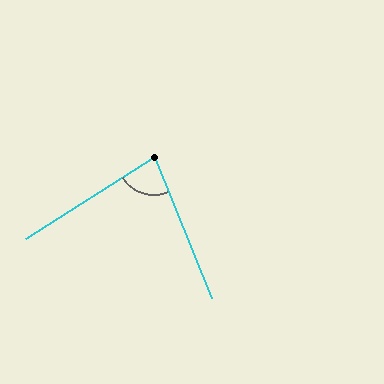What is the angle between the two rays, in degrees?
Approximately 80 degrees.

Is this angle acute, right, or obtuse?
It is acute.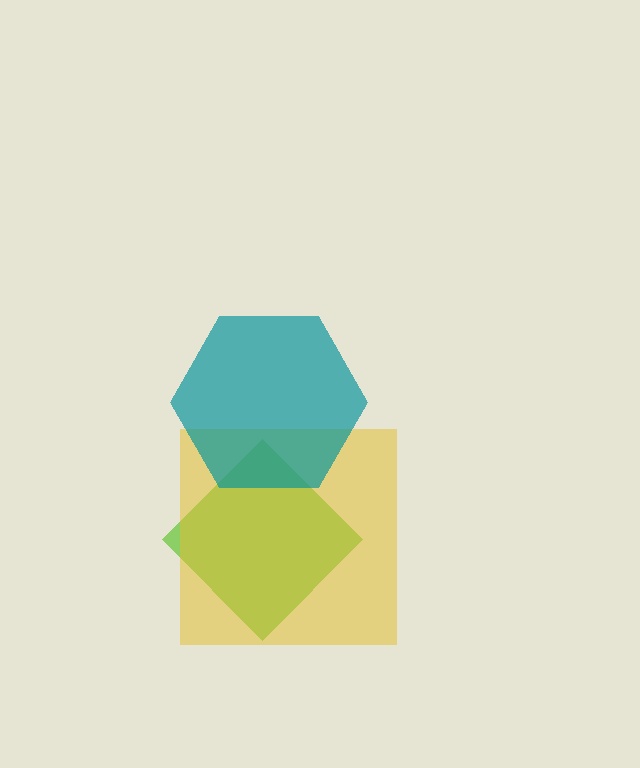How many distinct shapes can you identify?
There are 3 distinct shapes: a lime diamond, a yellow square, a teal hexagon.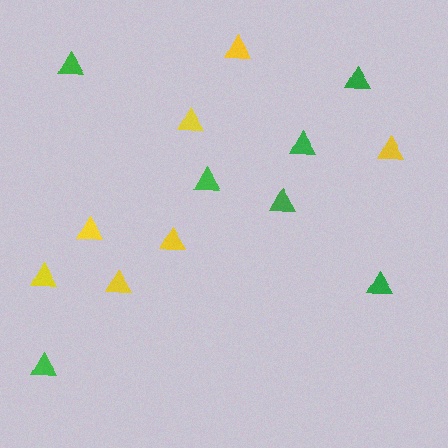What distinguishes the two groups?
There are 2 groups: one group of yellow triangles (7) and one group of green triangles (7).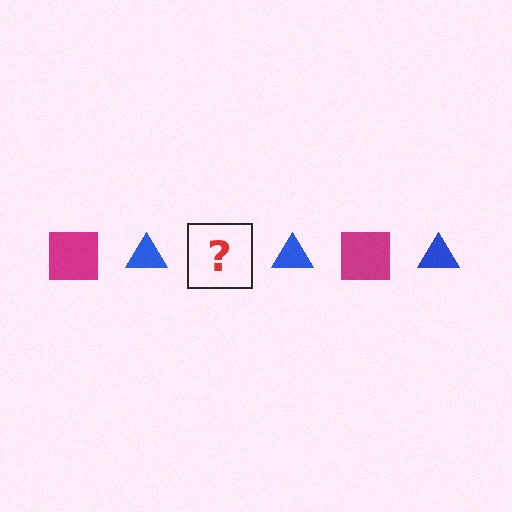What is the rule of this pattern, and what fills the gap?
The rule is that the pattern alternates between magenta square and blue triangle. The gap should be filled with a magenta square.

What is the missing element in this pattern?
The missing element is a magenta square.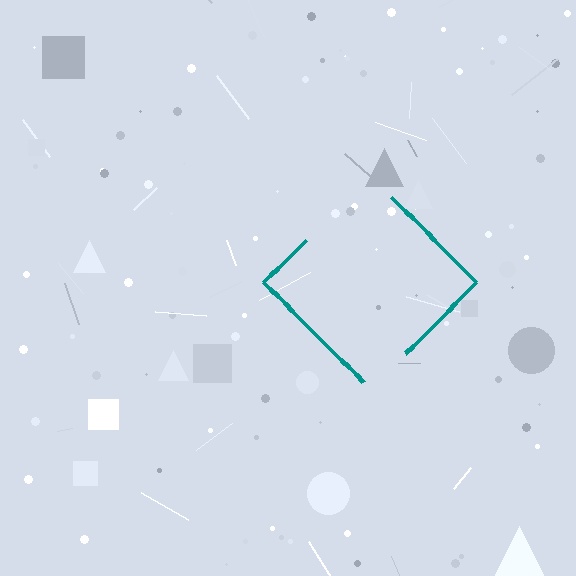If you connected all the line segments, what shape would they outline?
They would outline a diamond.